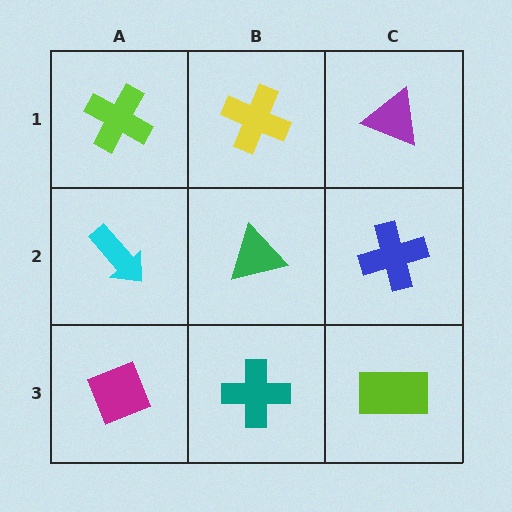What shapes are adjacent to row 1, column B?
A green triangle (row 2, column B), a lime cross (row 1, column A), a purple triangle (row 1, column C).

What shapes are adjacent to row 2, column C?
A purple triangle (row 1, column C), a lime rectangle (row 3, column C), a green triangle (row 2, column B).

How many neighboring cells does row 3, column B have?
3.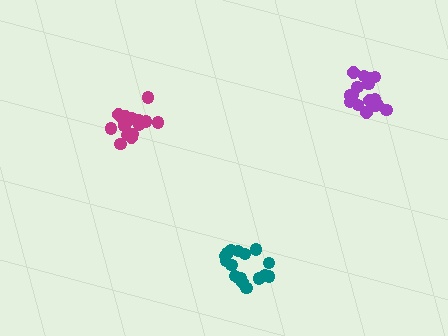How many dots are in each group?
Group 1: 19 dots, Group 2: 17 dots, Group 3: 17 dots (53 total).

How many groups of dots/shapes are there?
There are 3 groups.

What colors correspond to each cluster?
The clusters are colored: magenta, teal, purple.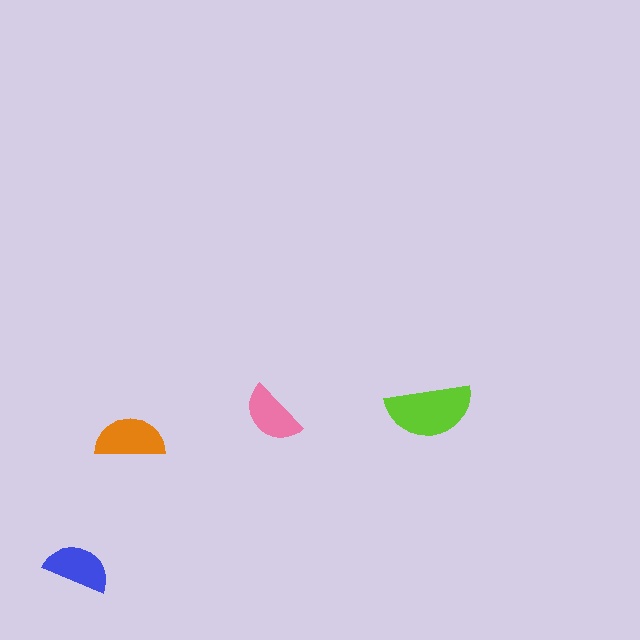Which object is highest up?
The lime semicircle is topmost.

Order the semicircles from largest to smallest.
the lime one, the orange one, the blue one, the pink one.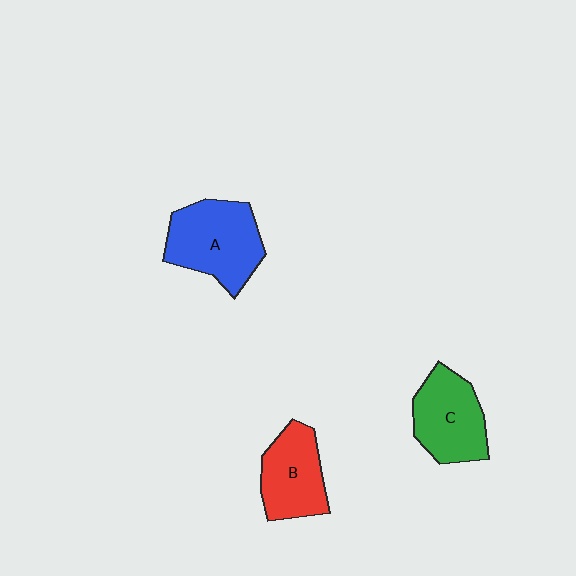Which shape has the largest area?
Shape A (blue).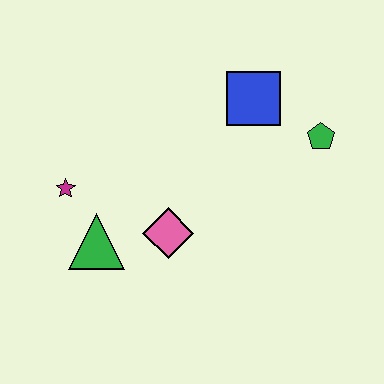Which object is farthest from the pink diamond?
The green pentagon is farthest from the pink diamond.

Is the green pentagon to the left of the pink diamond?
No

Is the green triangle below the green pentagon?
Yes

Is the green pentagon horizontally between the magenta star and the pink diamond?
No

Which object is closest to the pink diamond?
The green triangle is closest to the pink diamond.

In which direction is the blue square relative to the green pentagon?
The blue square is to the left of the green pentagon.